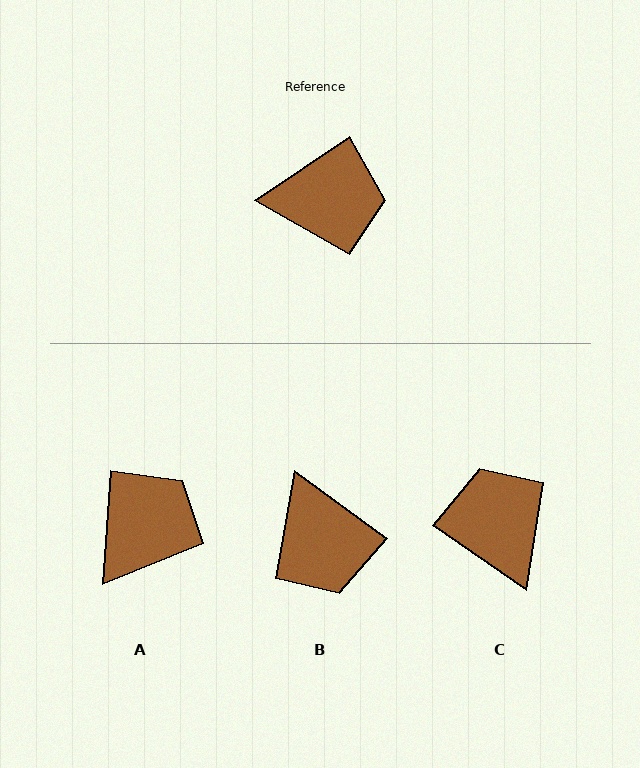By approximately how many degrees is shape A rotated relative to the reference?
Approximately 52 degrees counter-clockwise.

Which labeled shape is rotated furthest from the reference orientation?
C, about 111 degrees away.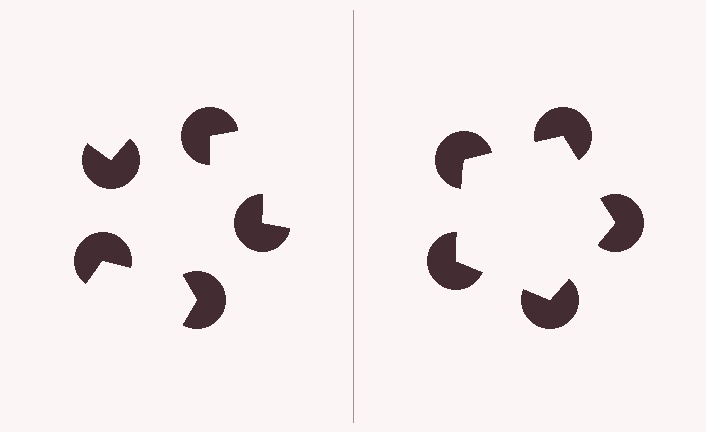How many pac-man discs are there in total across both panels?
10 — 5 on each side.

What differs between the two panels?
The pac-man discs are positioned identically on both sides; only the wedge orientations differ. On the right they align to a pentagon; on the left they are misaligned.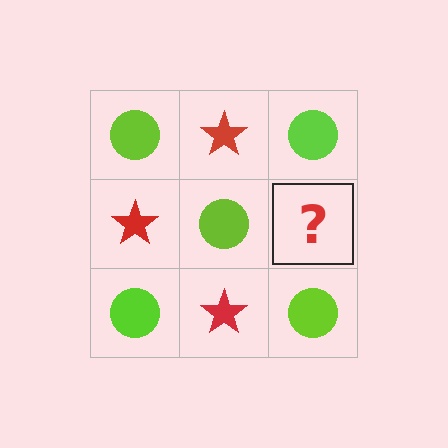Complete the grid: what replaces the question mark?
The question mark should be replaced with a red star.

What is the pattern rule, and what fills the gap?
The rule is that it alternates lime circle and red star in a checkerboard pattern. The gap should be filled with a red star.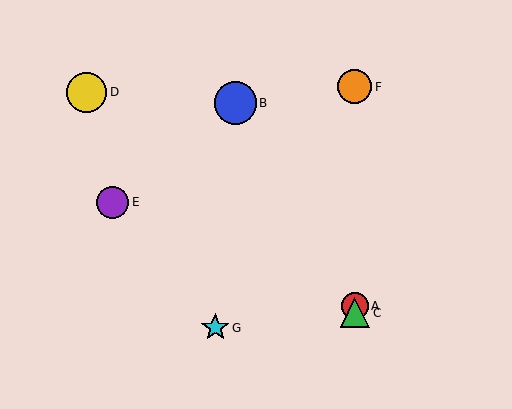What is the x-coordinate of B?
Object B is at x≈235.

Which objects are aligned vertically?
Objects A, C, F are aligned vertically.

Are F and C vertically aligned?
Yes, both are at x≈355.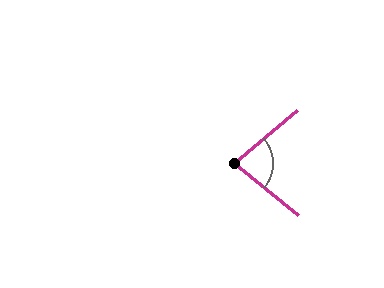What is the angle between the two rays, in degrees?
Approximately 79 degrees.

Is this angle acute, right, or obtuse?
It is acute.